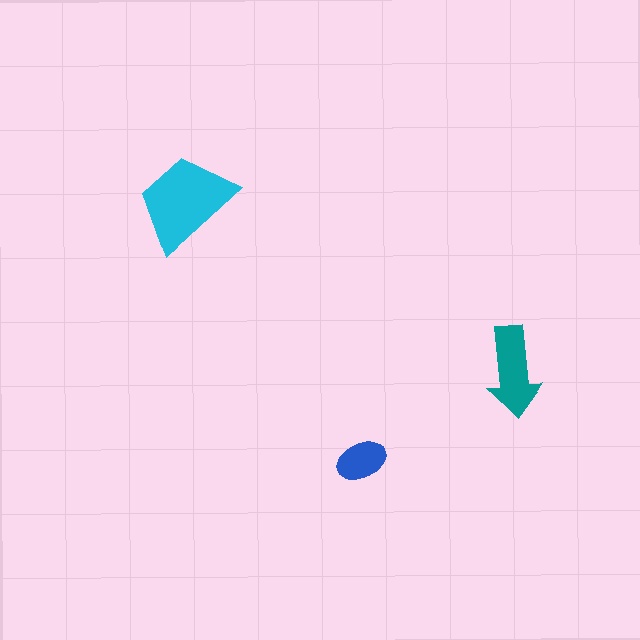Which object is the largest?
The cyan trapezoid.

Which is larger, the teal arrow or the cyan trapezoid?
The cyan trapezoid.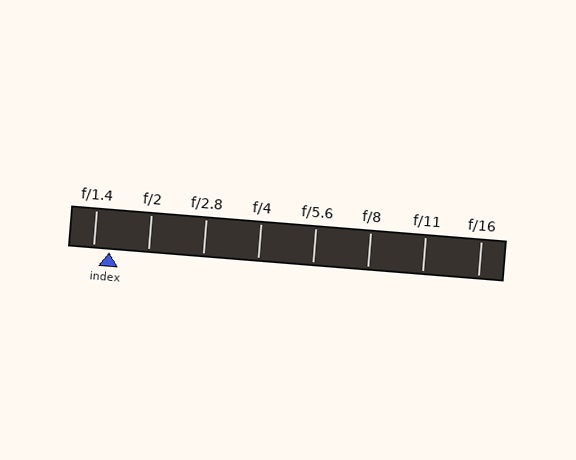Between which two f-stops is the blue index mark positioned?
The index mark is between f/1.4 and f/2.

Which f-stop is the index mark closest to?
The index mark is closest to f/1.4.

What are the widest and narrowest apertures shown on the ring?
The widest aperture shown is f/1.4 and the narrowest is f/16.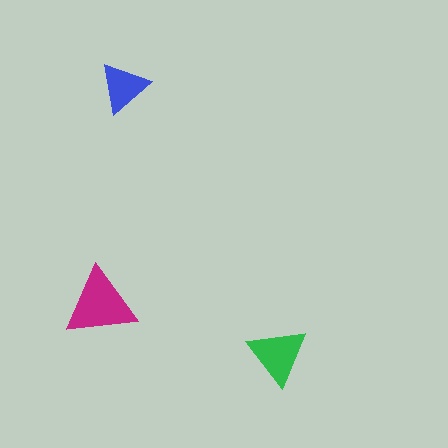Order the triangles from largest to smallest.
the magenta one, the green one, the blue one.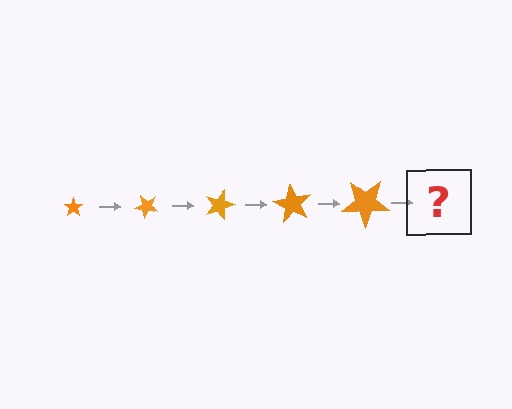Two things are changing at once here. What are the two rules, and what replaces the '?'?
The two rules are that the star grows larger each step and it rotates 45 degrees each step. The '?' should be a star, larger than the previous one and rotated 225 degrees from the start.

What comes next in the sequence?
The next element should be a star, larger than the previous one and rotated 225 degrees from the start.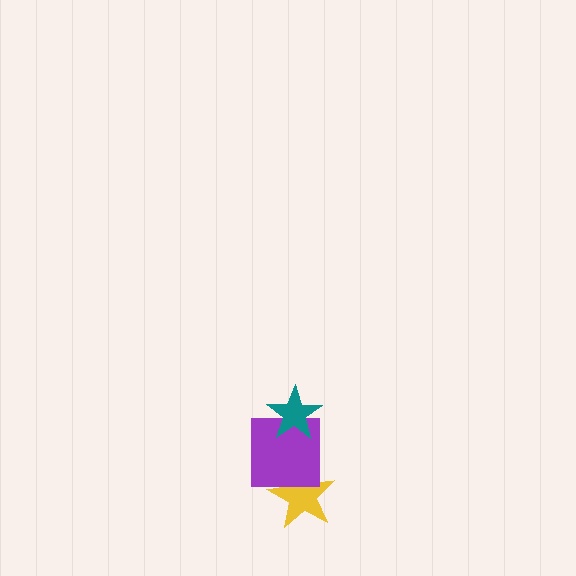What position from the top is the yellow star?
The yellow star is 3rd from the top.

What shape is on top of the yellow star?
The purple square is on top of the yellow star.